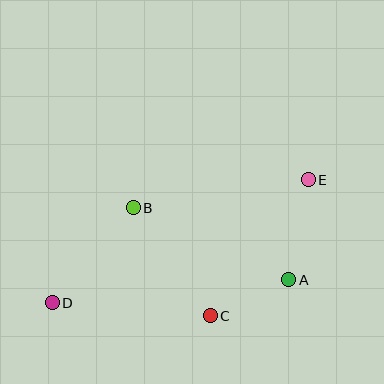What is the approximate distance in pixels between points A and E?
The distance between A and E is approximately 102 pixels.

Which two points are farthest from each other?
Points D and E are farthest from each other.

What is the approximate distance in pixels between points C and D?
The distance between C and D is approximately 159 pixels.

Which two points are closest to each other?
Points A and C are closest to each other.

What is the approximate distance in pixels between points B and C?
The distance between B and C is approximately 133 pixels.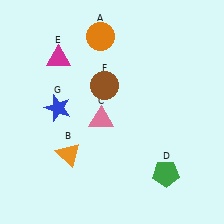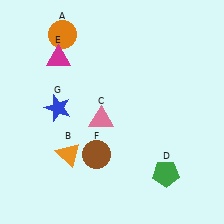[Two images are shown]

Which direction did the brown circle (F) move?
The brown circle (F) moved down.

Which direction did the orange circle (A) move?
The orange circle (A) moved left.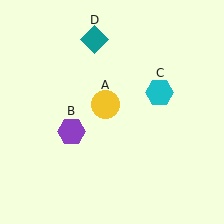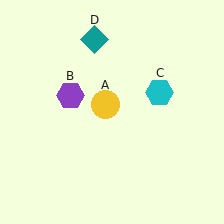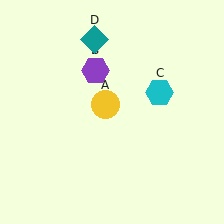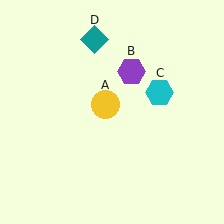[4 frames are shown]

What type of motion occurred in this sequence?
The purple hexagon (object B) rotated clockwise around the center of the scene.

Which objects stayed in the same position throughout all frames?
Yellow circle (object A) and cyan hexagon (object C) and teal diamond (object D) remained stationary.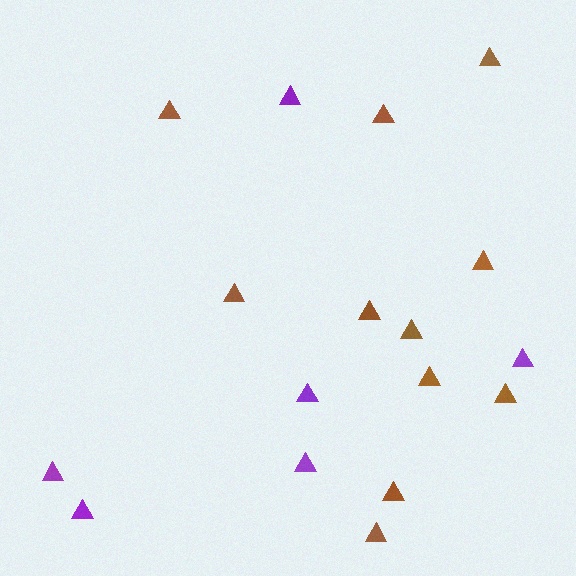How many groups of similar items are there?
There are 2 groups: one group of brown triangles (11) and one group of purple triangles (6).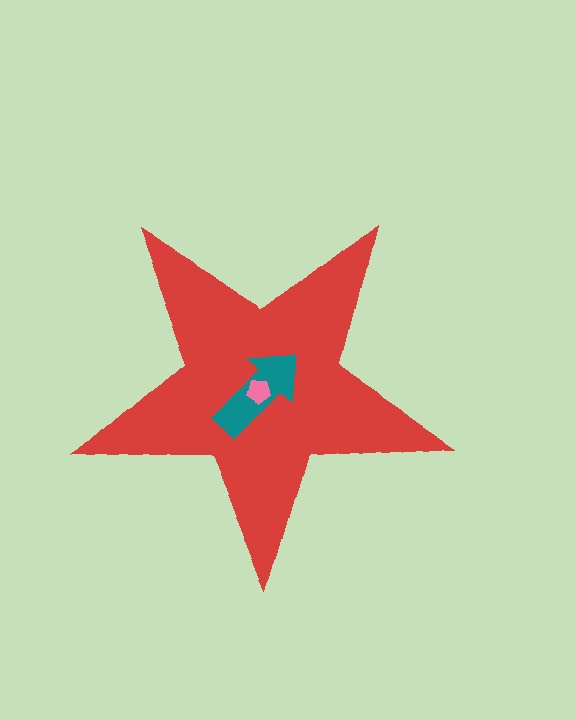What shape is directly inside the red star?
The teal arrow.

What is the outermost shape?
The red star.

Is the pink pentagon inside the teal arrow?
Yes.